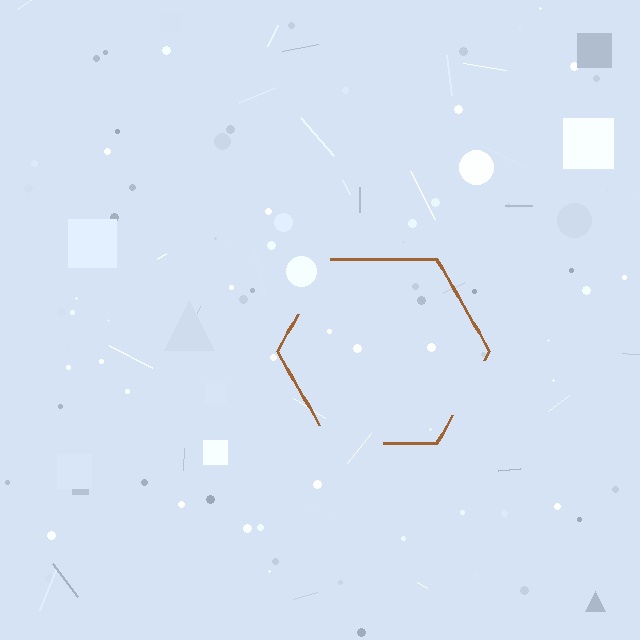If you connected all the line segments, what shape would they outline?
They would outline a hexagon.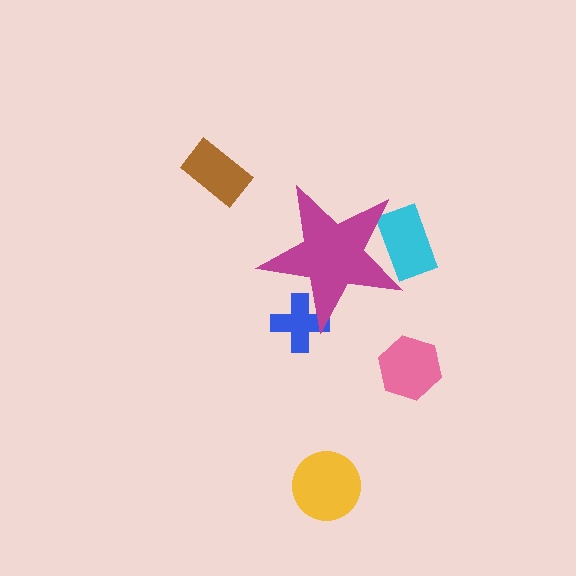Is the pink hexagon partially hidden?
No, the pink hexagon is fully visible.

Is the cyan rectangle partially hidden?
Yes, the cyan rectangle is partially hidden behind the magenta star.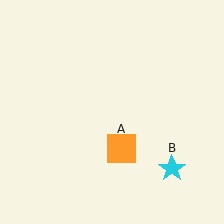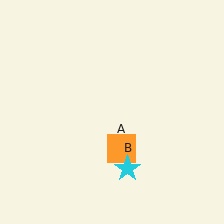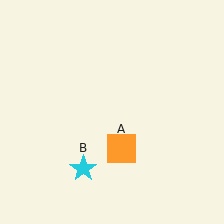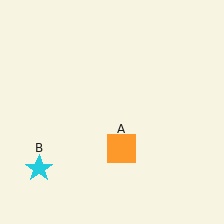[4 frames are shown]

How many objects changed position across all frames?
1 object changed position: cyan star (object B).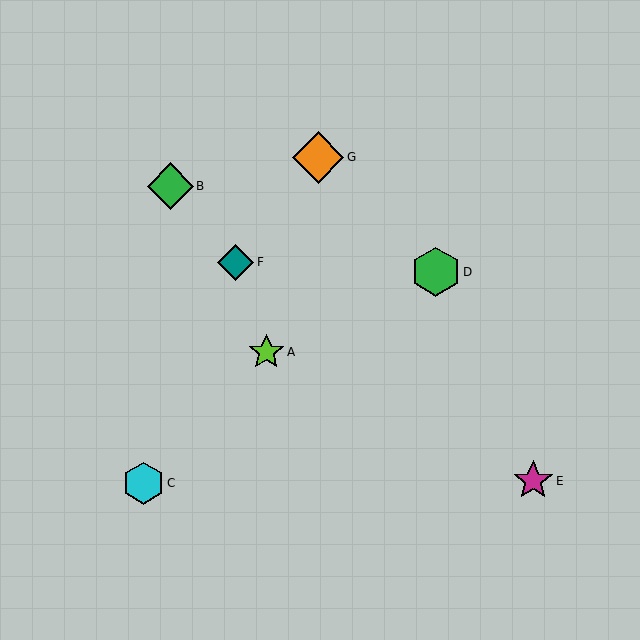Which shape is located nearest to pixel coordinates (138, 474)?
The cyan hexagon (labeled C) at (143, 483) is nearest to that location.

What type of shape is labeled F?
Shape F is a teal diamond.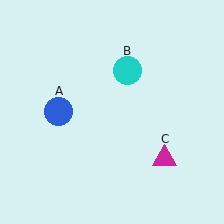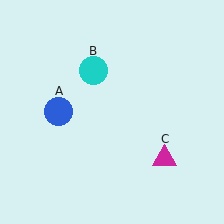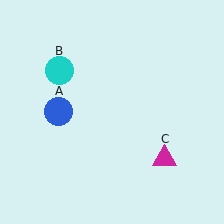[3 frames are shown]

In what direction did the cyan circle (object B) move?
The cyan circle (object B) moved left.